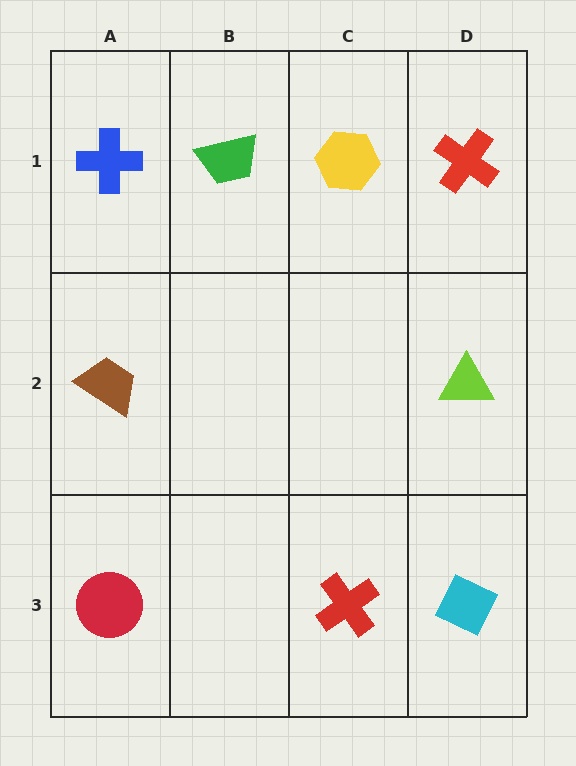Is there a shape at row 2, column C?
No, that cell is empty.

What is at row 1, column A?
A blue cross.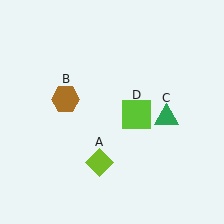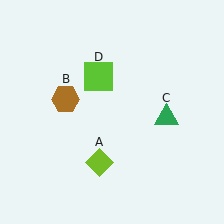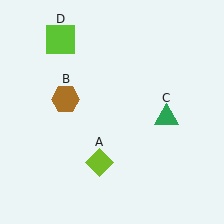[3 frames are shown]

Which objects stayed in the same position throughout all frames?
Lime diamond (object A) and brown hexagon (object B) and green triangle (object C) remained stationary.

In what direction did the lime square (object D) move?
The lime square (object D) moved up and to the left.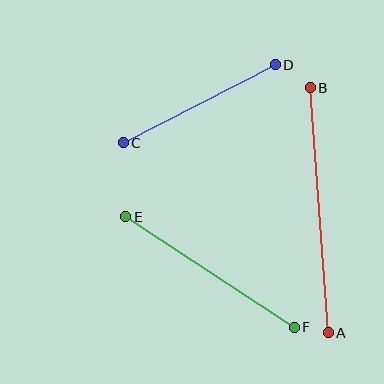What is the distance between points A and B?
The distance is approximately 246 pixels.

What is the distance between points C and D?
The distance is approximately 171 pixels.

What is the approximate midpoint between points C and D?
The midpoint is at approximately (199, 104) pixels.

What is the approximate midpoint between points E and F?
The midpoint is at approximately (210, 272) pixels.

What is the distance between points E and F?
The distance is approximately 201 pixels.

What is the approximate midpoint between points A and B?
The midpoint is at approximately (319, 210) pixels.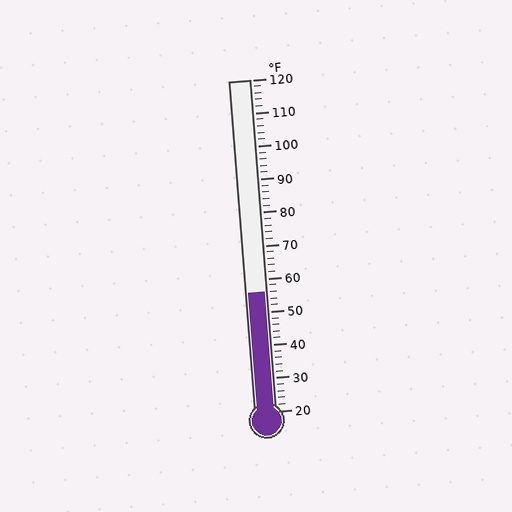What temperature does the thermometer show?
The thermometer shows approximately 56°F.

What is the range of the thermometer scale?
The thermometer scale ranges from 20°F to 120°F.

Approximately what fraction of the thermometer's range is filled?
The thermometer is filled to approximately 35% of its range.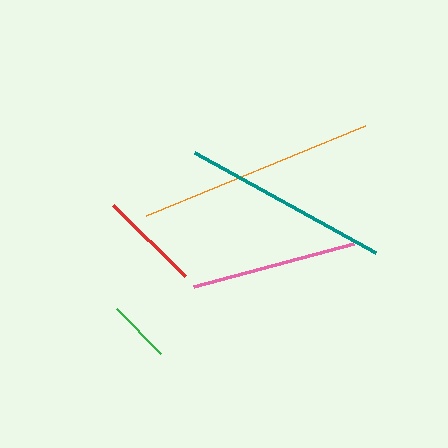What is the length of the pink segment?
The pink segment is approximately 166 pixels long.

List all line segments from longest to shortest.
From longest to shortest: orange, teal, pink, red, green.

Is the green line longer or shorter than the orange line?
The orange line is longer than the green line.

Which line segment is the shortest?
The green line is the shortest at approximately 62 pixels.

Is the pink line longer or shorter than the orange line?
The orange line is longer than the pink line.